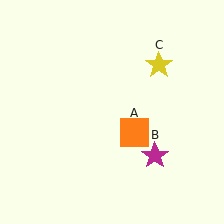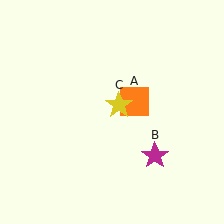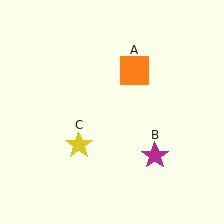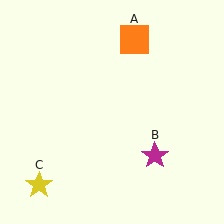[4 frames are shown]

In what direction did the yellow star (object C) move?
The yellow star (object C) moved down and to the left.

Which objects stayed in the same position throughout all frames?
Magenta star (object B) remained stationary.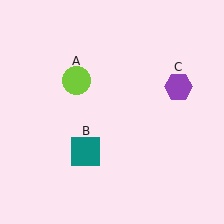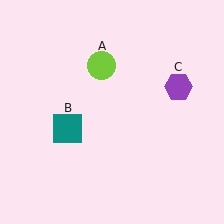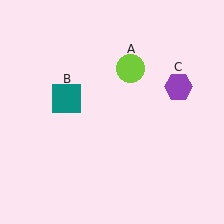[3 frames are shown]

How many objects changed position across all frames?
2 objects changed position: lime circle (object A), teal square (object B).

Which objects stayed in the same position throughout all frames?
Purple hexagon (object C) remained stationary.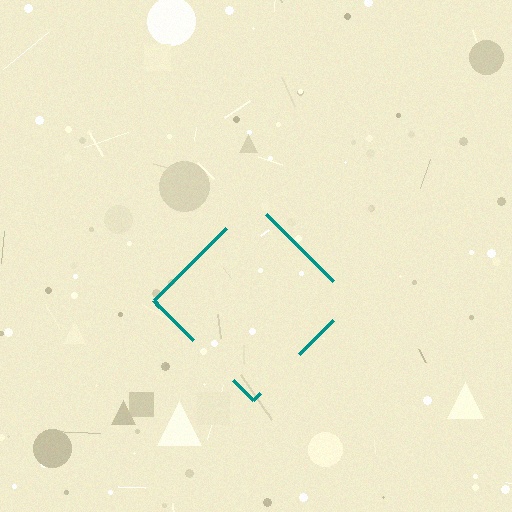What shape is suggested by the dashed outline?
The dashed outline suggests a diamond.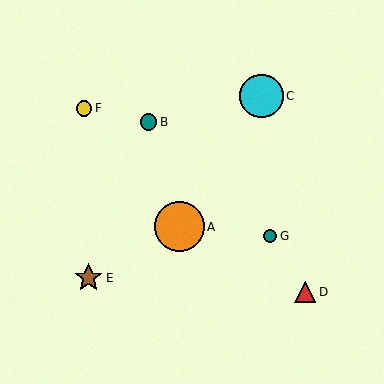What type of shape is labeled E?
Shape E is a brown star.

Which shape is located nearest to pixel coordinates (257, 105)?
The cyan circle (labeled C) at (262, 96) is nearest to that location.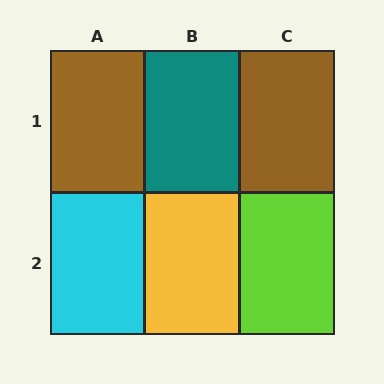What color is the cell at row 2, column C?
Lime.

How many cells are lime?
1 cell is lime.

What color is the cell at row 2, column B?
Yellow.